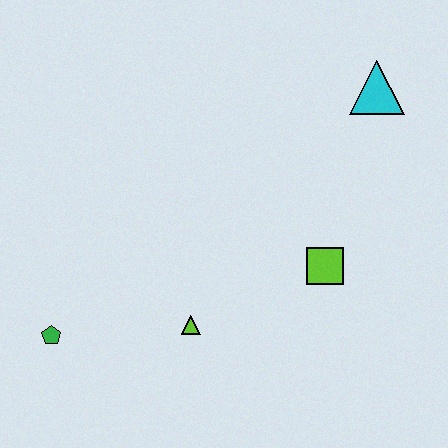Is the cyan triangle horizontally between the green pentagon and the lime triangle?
No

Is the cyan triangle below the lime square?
No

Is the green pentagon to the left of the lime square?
Yes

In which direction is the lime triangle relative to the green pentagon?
The lime triangle is to the right of the green pentagon.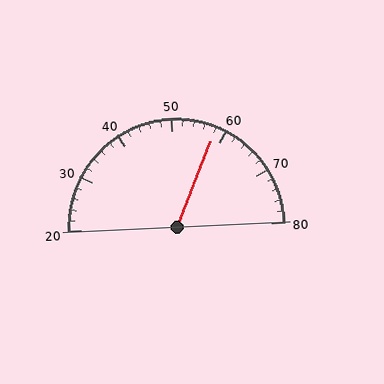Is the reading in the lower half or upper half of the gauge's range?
The reading is in the upper half of the range (20 to 80).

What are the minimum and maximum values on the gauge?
The gauge ranges from 20 to 80.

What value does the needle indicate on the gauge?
The needle indicates approximately 58.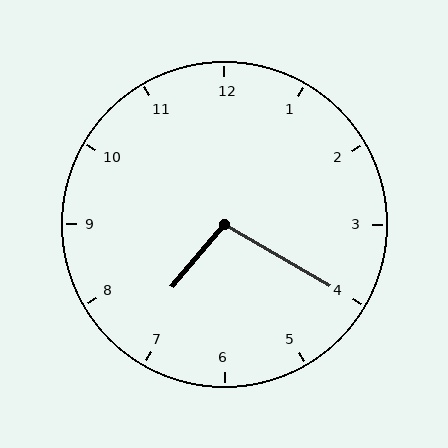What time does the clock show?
7:20.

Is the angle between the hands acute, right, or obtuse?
It is obtuse.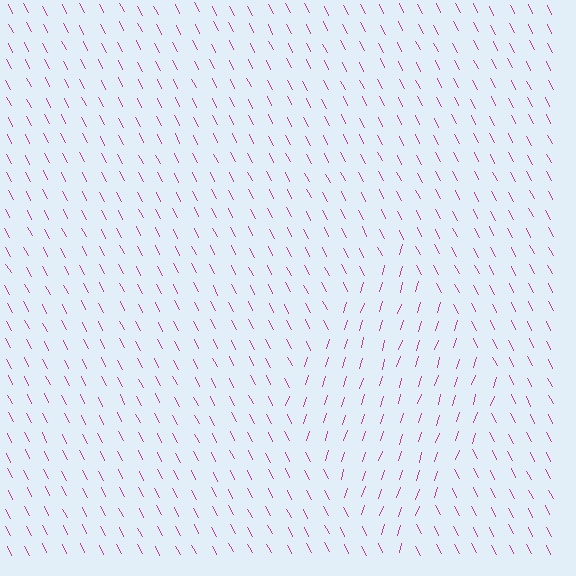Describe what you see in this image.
The image is filled with small magenta line segments. A diamond region in the image has lines oriented differently from the surrounding lines, creating a visible texture boundary.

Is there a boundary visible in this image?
Yes, there is a texture boundary formed by a change in line orientation.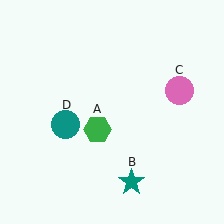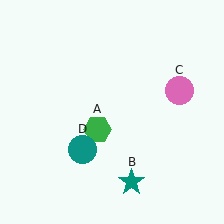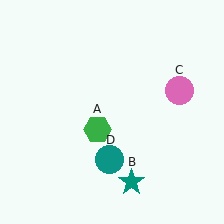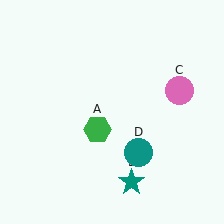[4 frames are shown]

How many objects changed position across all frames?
1 object changed position: teal circle (object D).